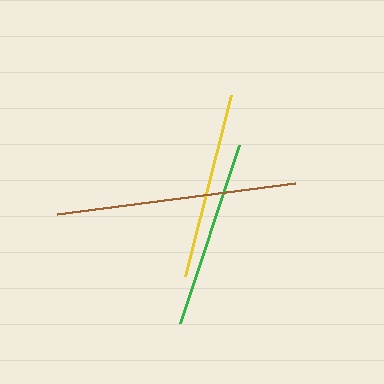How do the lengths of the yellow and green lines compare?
The yellow and green lines are approximately the same length.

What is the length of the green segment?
The green segment is approximately 186 pixels long.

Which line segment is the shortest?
The green line is the shortest at approximately 186 pixels.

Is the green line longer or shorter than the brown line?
The brown line is longer than the green line.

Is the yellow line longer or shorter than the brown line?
The brown line is longer than the yellow line.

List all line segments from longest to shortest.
From longest to shortest: brown, yellow, green.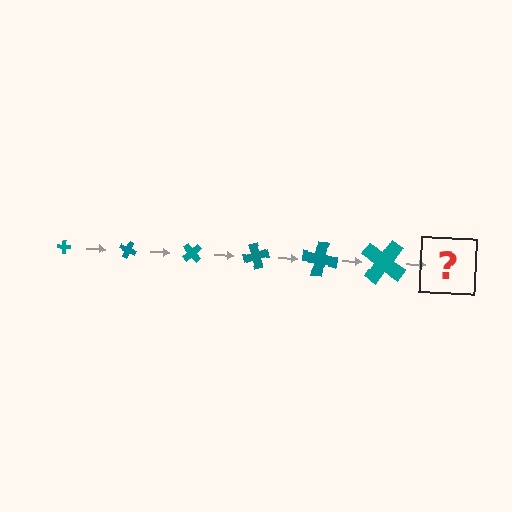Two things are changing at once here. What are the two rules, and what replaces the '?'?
The two rules are that the cross grows larger each step and it rotates 25 degrees each step. The '?' should be a cross, larger than the previous one and rotated 150 degrees from the start.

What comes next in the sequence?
The next element should be a cross, larger than the previous one and rotated 150 degrees from the start.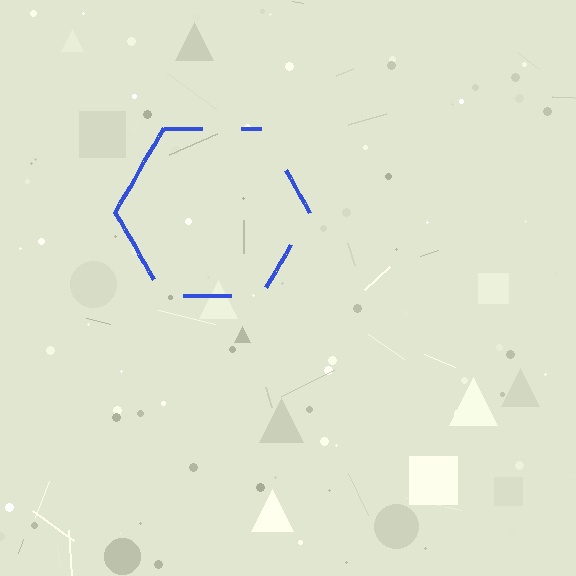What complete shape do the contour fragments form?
The contour fragments form a hexagon.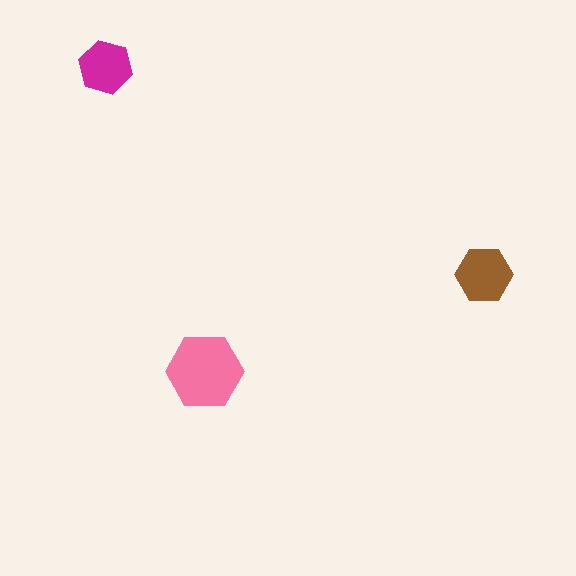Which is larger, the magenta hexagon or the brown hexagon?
The brown one.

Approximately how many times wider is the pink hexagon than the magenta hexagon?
About 1.5 times wider.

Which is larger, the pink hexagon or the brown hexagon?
The pink one.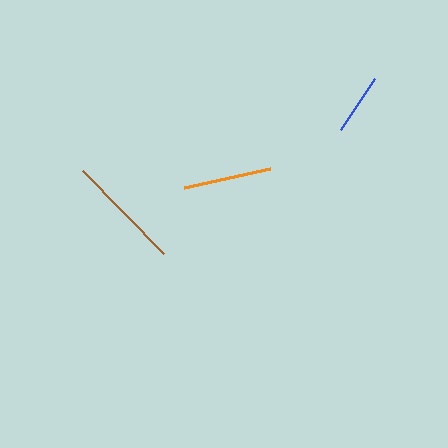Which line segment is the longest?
The brown line is the longest at approximately 115 pixels.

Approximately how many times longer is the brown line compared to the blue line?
The brown line is approximately 1.9 times the length of the blue line.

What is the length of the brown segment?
The brown segment is approximately 115 pixels long.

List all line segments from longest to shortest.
From longest to shortest: brown, orange, blue.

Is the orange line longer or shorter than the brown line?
The brown line is longer than the orange line.